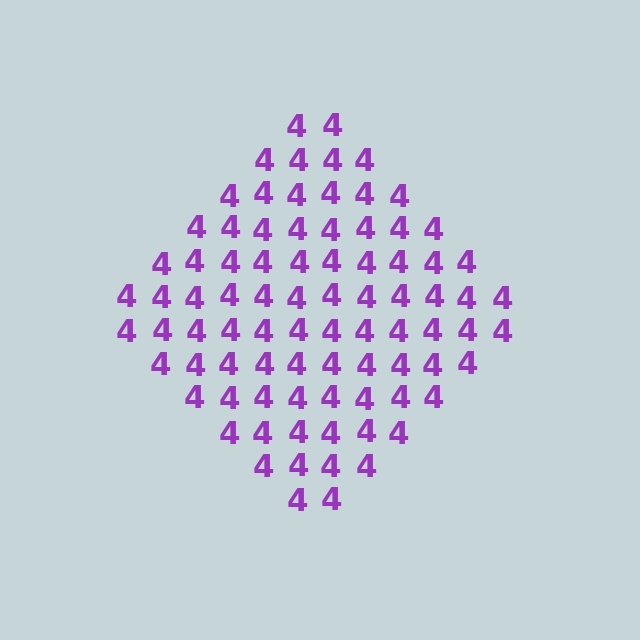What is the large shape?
The large shape is a diamond.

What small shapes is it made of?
It is made of small digit 4's.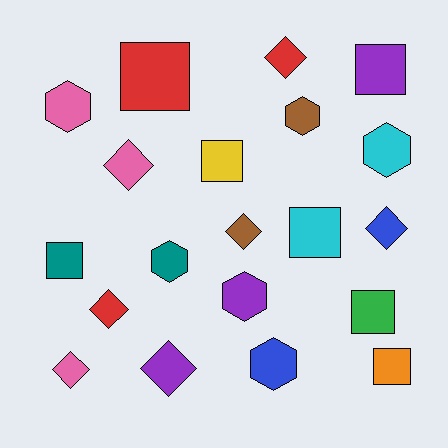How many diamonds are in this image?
There are 7 diamonds.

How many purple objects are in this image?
There are 3 purple objects.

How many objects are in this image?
There are 20 objects.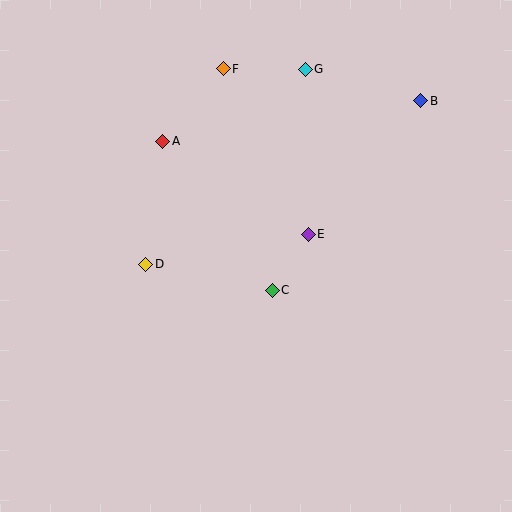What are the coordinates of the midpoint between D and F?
The midpoint between D and F is at (184, 167).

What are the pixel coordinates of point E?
Point E is at (308, 235).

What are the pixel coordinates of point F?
Point F is at (223, 69).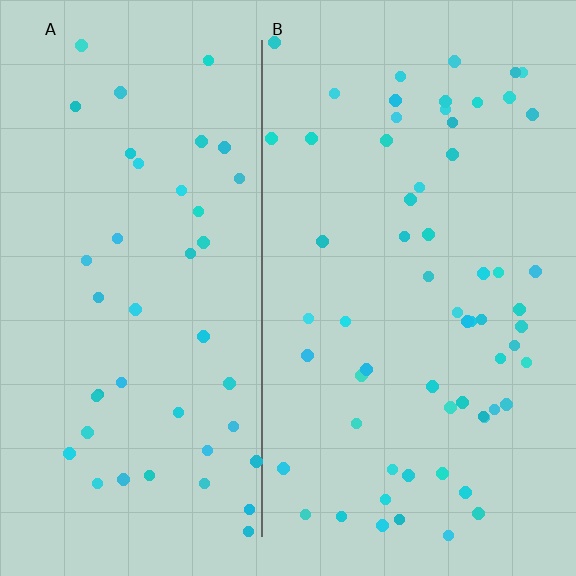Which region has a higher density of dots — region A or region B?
B (the right).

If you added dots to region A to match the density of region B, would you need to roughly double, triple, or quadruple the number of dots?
Approximately double.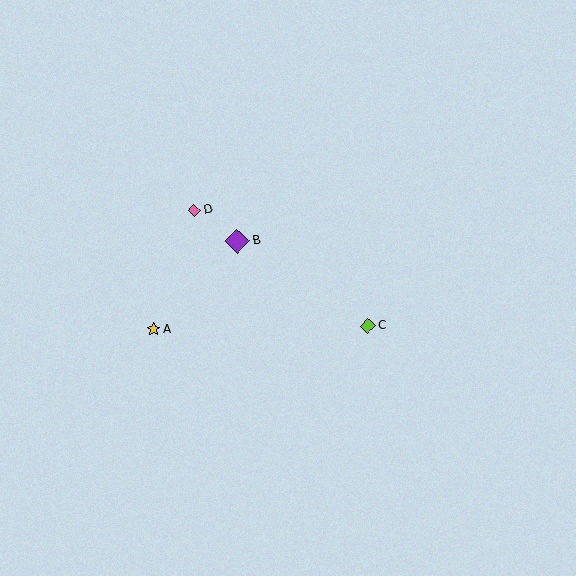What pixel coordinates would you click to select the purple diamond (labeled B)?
Click at (237, 241) to select the purple diamond B.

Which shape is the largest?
The purple diamond (labeled B) is the largest.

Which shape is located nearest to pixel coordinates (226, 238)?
The purple diamond (labeled B) at (237, 241) is nearest to that location.